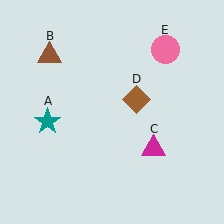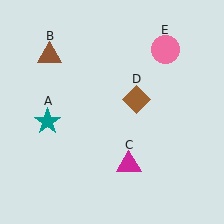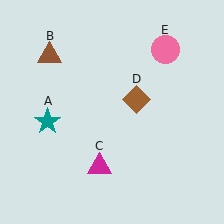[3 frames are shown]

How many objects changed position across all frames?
1 object changed position: magenta triangle (object C).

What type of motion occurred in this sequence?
The magenta triangle (object C) rotated clockwise around the center of the scene.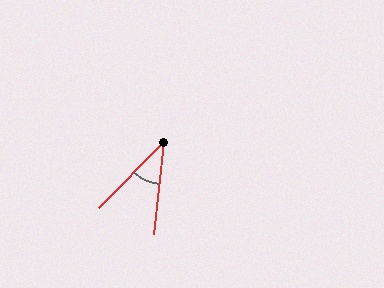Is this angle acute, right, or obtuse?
It is acute.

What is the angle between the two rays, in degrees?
Approximately 38 degrees.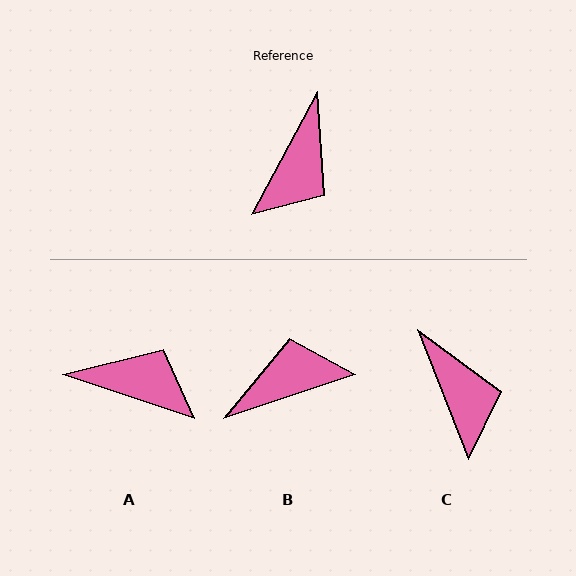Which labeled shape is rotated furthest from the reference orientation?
B, about 137 degrees away.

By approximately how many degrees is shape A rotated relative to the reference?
Approximately 100 degrees counter-clockwise.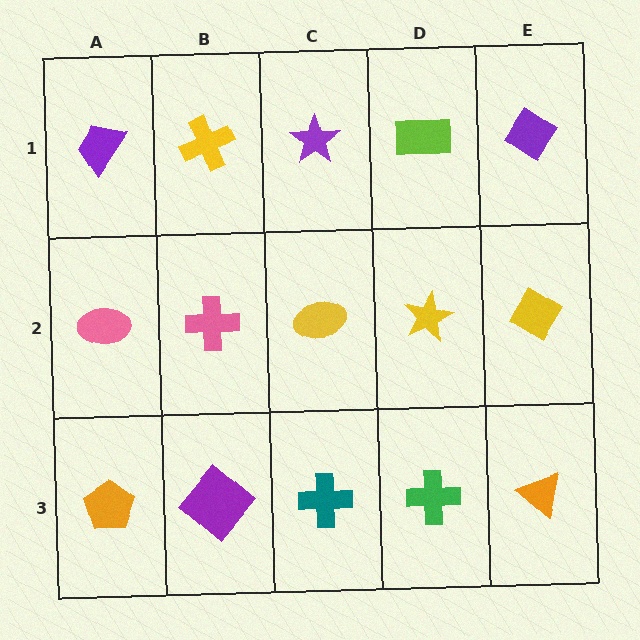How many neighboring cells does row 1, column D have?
3.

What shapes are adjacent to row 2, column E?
A purple diamond (row 1, column E), an orange triangle (row 3, column E), a yellow star (row 2, column D).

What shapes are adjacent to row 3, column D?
A yellow star (row 2, column D), a teal cross (row 3, column C), an orange triangle (row 3, column E).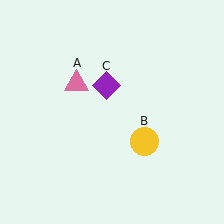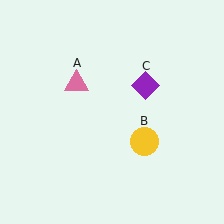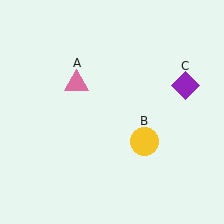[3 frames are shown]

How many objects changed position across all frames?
1 object changed position: purple diamond (object C).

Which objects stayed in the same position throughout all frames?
Pink triangle (object A) and yellow circle (object B) remained stationary.